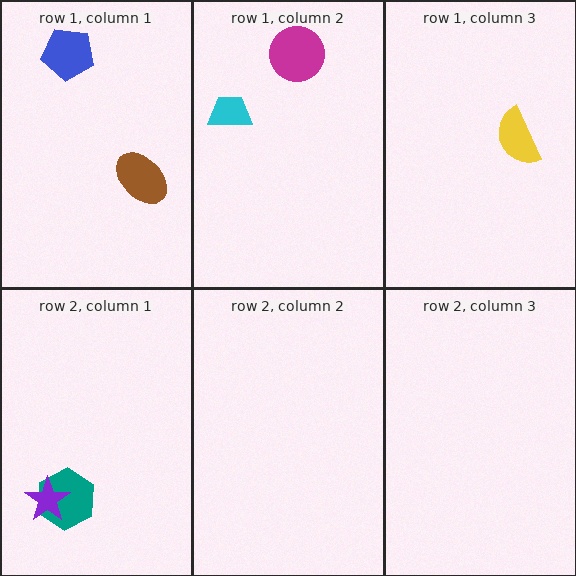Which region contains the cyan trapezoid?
The row 1, column 2 region.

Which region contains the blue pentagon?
The row 1, column 1 region.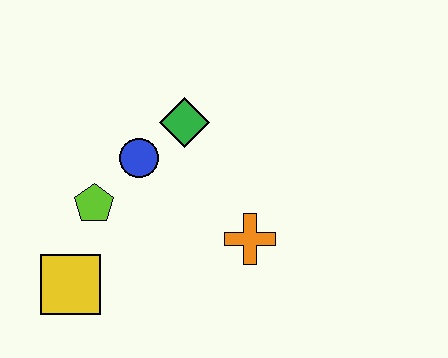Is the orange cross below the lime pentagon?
Yes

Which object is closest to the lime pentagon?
The blue circle is closest to the lime pentagon.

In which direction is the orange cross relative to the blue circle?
The orange cross is to the right of the blue circle.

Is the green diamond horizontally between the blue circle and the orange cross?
Yes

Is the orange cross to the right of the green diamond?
Yes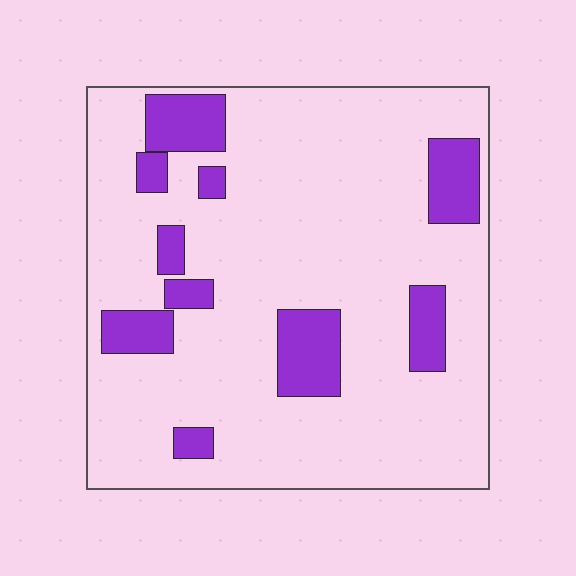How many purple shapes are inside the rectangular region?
10.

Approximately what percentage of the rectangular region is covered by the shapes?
Approximately 15%.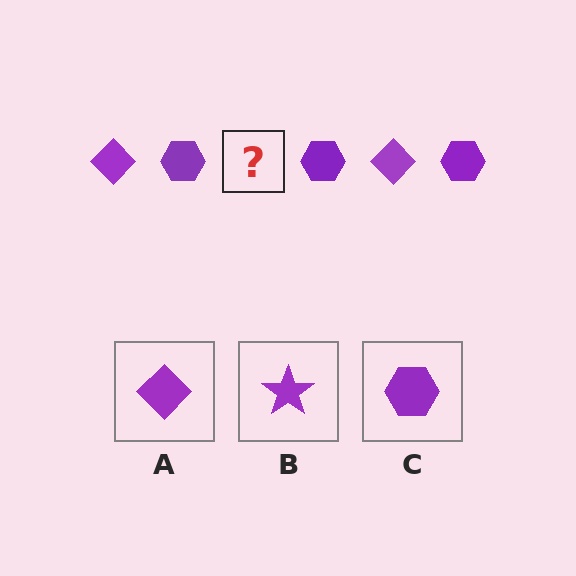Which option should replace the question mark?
Option A.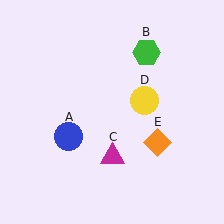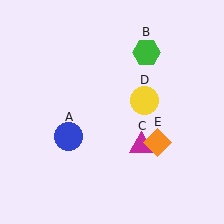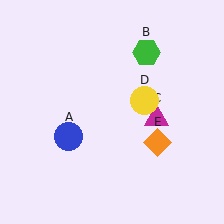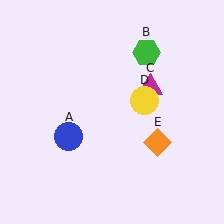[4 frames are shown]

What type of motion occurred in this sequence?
The magenta triangle (object C) rotated counterclockwise around the center of the scene.